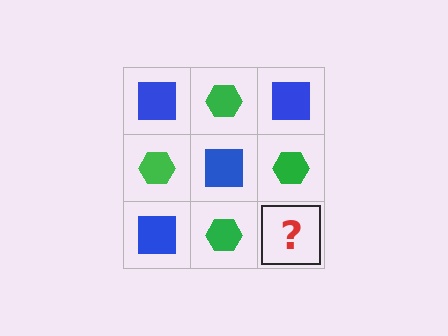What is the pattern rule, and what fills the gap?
The rule is that it alternates blue square and green hexagon in a checkerboard pattern. The gap should be filled with a blue square.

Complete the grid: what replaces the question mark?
The question mark should be replaced with a blue square.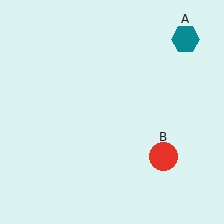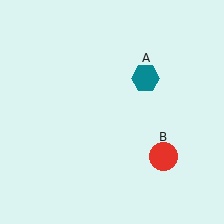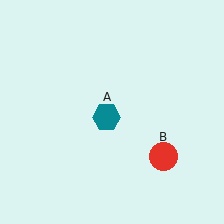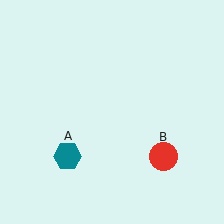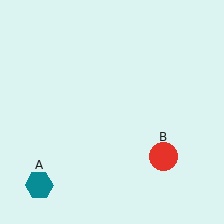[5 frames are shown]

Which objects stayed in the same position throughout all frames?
Red circle (object B) remained stationary.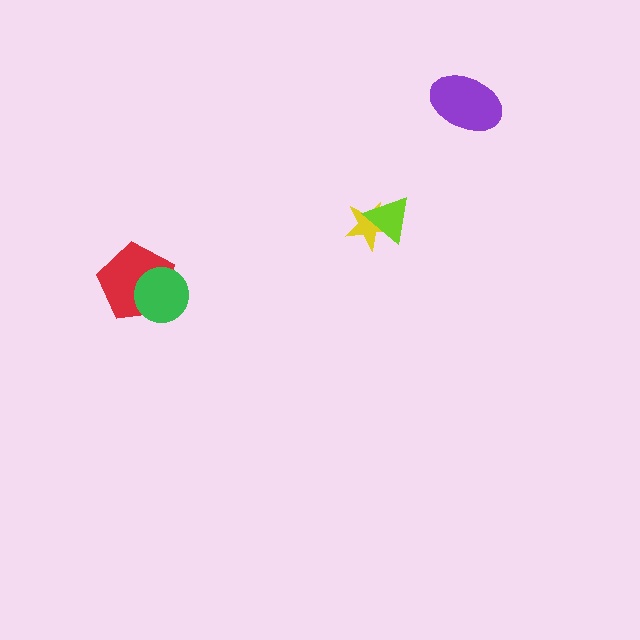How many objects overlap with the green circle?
1 object overlaps with the green circle.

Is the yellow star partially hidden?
Yes, it is partially covered by another shape.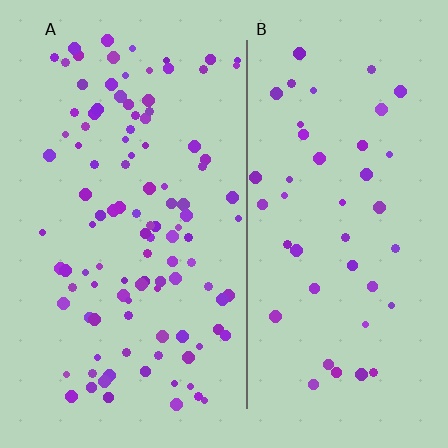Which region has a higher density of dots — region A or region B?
A (the left).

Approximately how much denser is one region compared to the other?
Approximately 2.5× — region A over region B.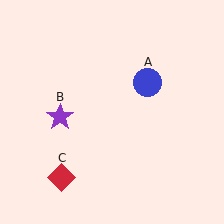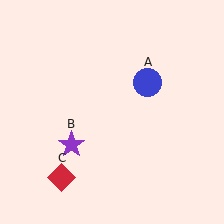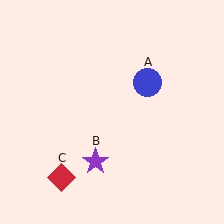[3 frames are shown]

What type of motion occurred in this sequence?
The purple star (object B) rotated counterclockwise around the center of the scene.